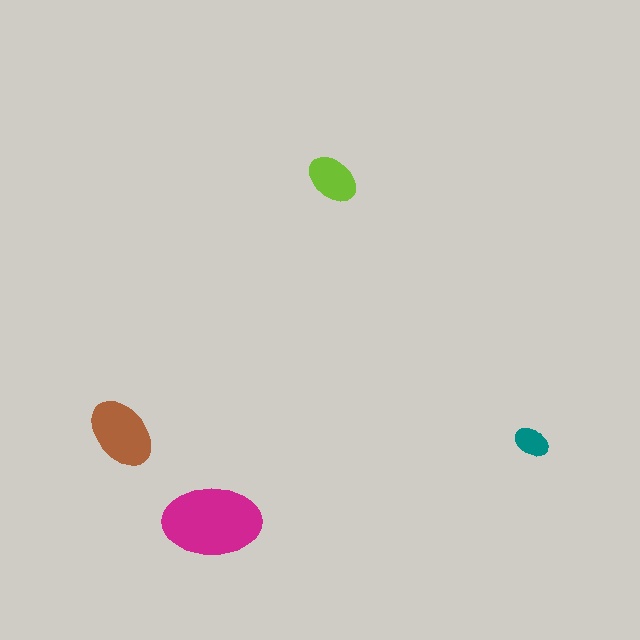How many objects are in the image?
There are 4 objects in the image.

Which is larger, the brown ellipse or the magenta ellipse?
The magenta one.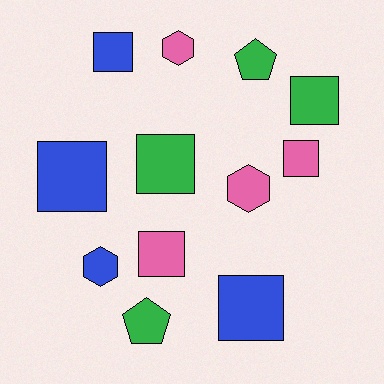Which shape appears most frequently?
Square, with 7 objects.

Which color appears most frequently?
Green, with 4 objects.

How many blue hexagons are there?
There is 1 blue hexagon.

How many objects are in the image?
There are 12 objects.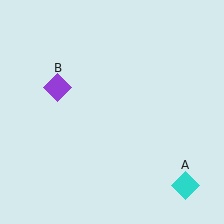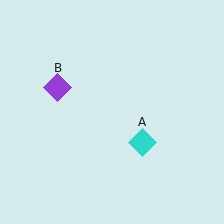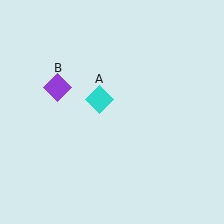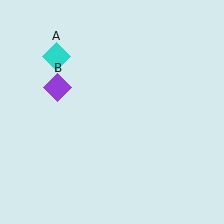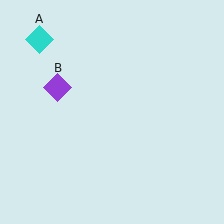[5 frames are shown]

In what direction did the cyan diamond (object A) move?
The cyan diamond (object A) moved up and to the left.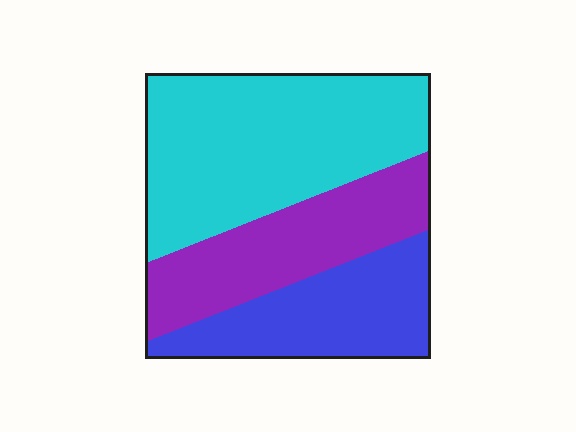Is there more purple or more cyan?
Cyan.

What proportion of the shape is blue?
Blue covers around 25% of the shape.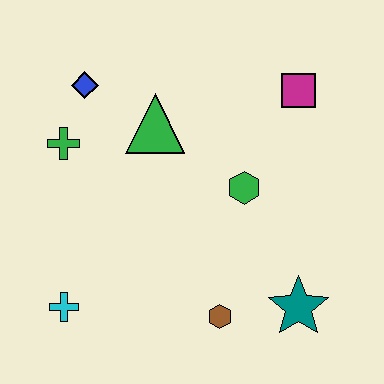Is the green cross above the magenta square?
No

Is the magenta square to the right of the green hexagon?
Yes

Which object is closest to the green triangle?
The blue diamond is closest to the green triangle.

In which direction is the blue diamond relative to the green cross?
The blue diamond is above the green cross.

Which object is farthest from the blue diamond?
The teal star is farthest from the blue diamond.